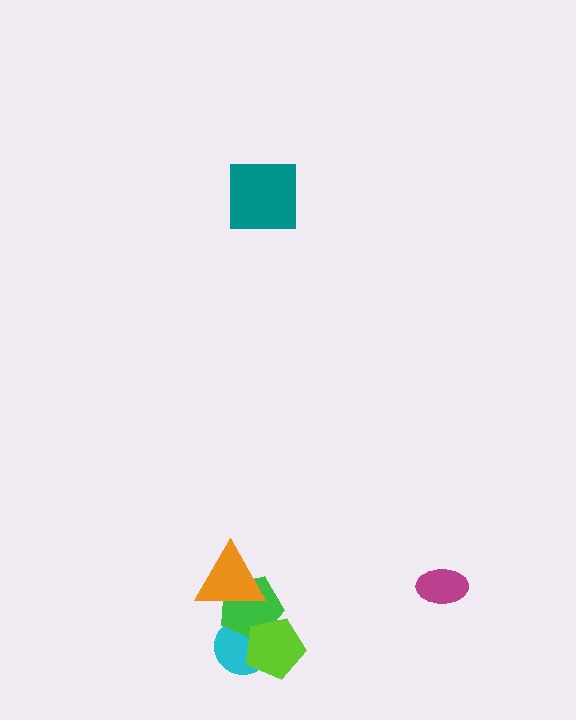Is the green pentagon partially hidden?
Yes, it is partially covered by another shape.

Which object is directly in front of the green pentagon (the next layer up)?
The lime pentagon is directly in front of the green pentagon.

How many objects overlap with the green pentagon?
3 objects overlap with the green pentagon.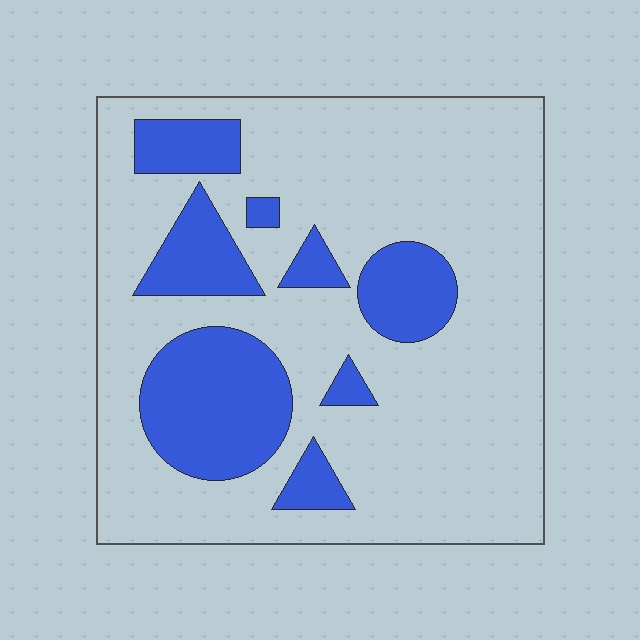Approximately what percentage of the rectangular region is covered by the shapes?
Approximately 25%.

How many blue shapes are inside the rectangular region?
8.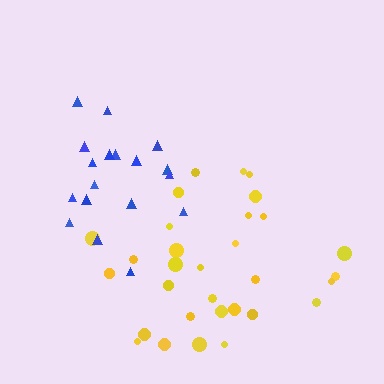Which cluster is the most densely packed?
Yellow.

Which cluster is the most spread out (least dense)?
Blue.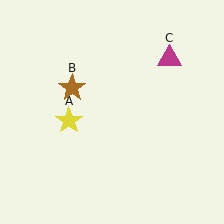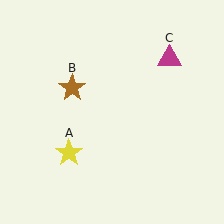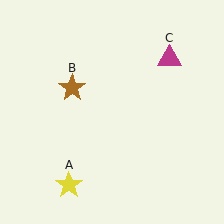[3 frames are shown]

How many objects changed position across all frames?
1 object changed position: yellow star (object A).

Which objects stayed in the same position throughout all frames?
Brown star (object B) and magenta triangle (object C) remained stationary.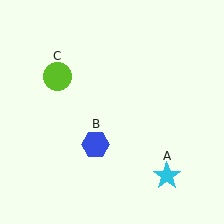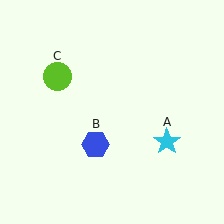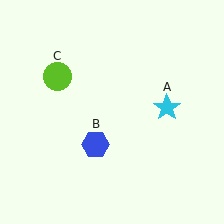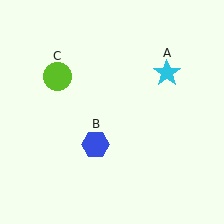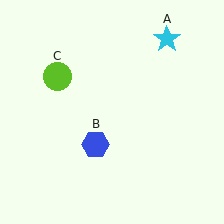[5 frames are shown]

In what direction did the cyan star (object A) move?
The cyan star (object A) moved up.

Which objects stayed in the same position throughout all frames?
Blue hexagon (object B) and lime circle (object C) remained stationary.